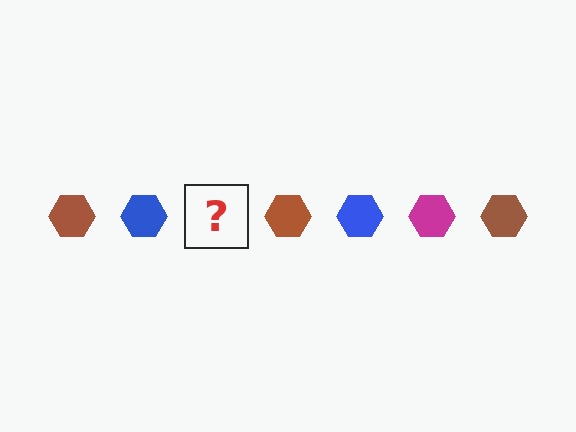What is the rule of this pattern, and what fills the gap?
The rule is that the pattern cycles through brown, blue, magenta hexagons. The gap should be filled with a magenta hexagon.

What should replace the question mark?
The question mark should be replaced with a magenta hexagon.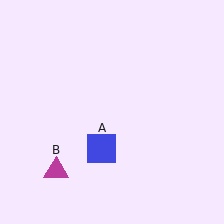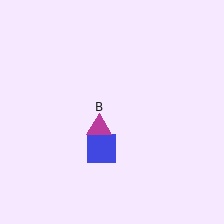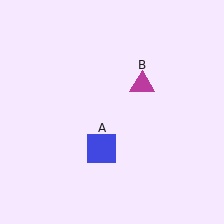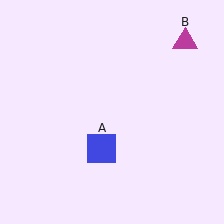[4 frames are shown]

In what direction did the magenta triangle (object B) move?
The magenta triangle (object B) moved up and to the right.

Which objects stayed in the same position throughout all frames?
Blue square (object A) remained stationary.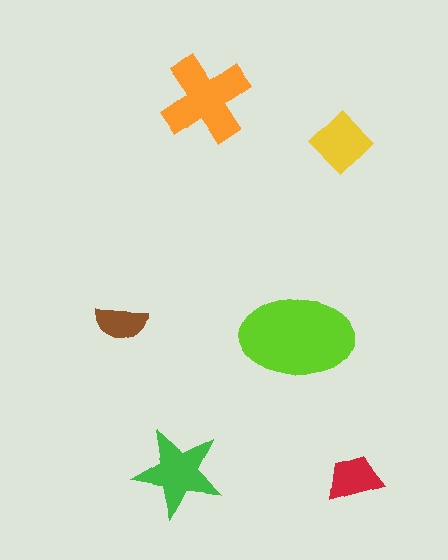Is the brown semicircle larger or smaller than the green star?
Smaller.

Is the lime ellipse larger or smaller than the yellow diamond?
Larger.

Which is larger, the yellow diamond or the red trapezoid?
The yellow diamond.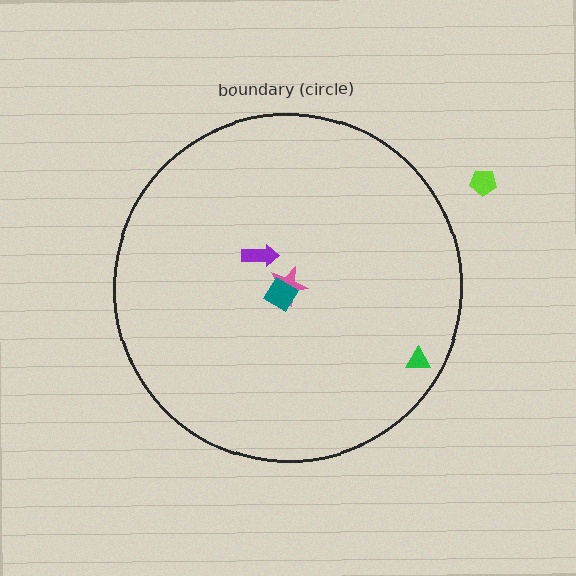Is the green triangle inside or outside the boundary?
Inside.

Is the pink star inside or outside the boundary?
Inside.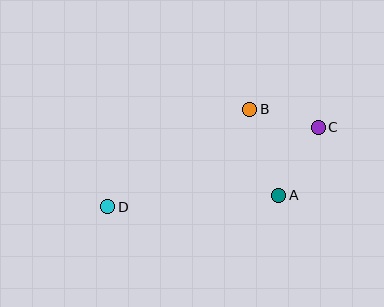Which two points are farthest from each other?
Points C and D are farthest from each other.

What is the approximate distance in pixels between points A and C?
The distance between A and C is approximately 79 pixels.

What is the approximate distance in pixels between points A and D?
The distance between A and D is approximately 171 pixels.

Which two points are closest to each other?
Points B and C are closest to each other.